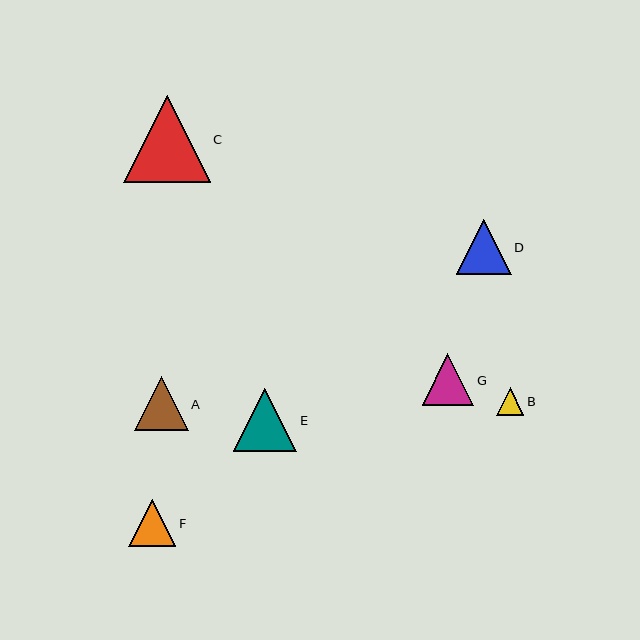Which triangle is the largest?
Triangle C is the largest with a size of approximately 87 pixels.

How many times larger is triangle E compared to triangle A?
Triangle E is approximately 1.2 times the size of triangle A.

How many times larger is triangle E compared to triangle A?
Triangle E is approximately 1.2 times the size of triangle A.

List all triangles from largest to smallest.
From largest to smallest: C, E, D, A, G, F, B.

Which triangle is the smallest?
Triangle B is the smallest with a size of approximately 27 pixels.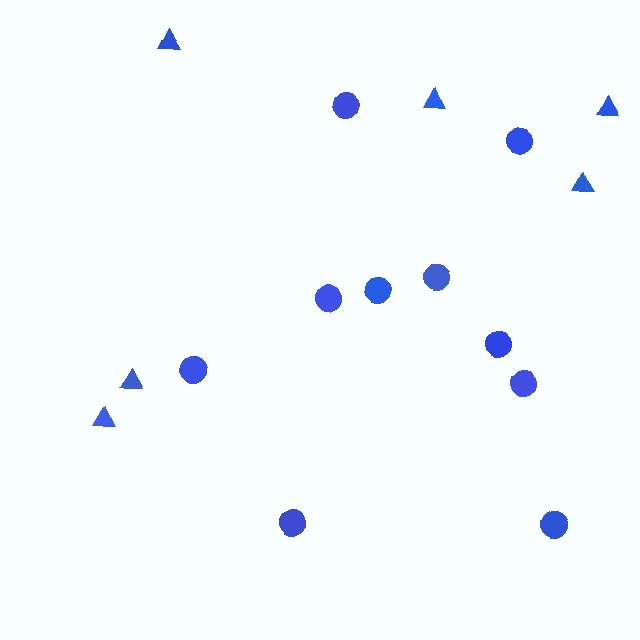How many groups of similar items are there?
There are 2 groups: one group of triangles (6) and one group of circles (10).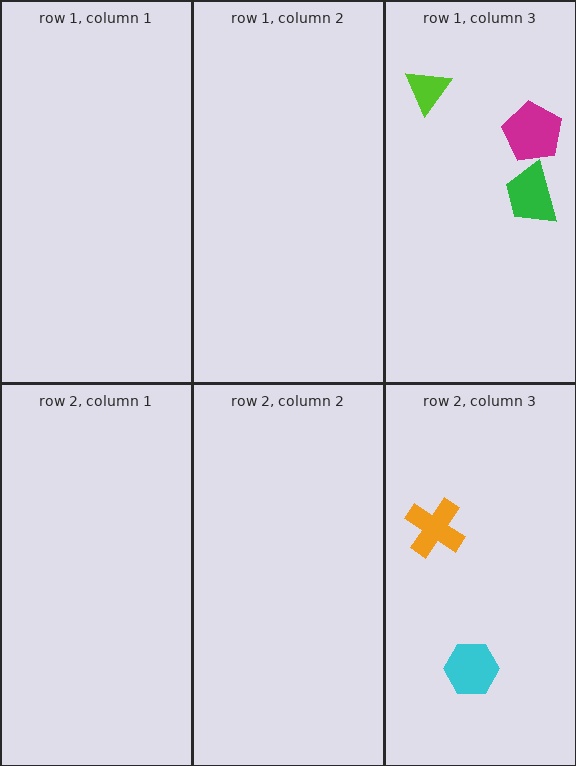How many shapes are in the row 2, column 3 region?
2.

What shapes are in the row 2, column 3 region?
The orange cross, the cyan hexagon.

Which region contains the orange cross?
The row 2, column 3 region.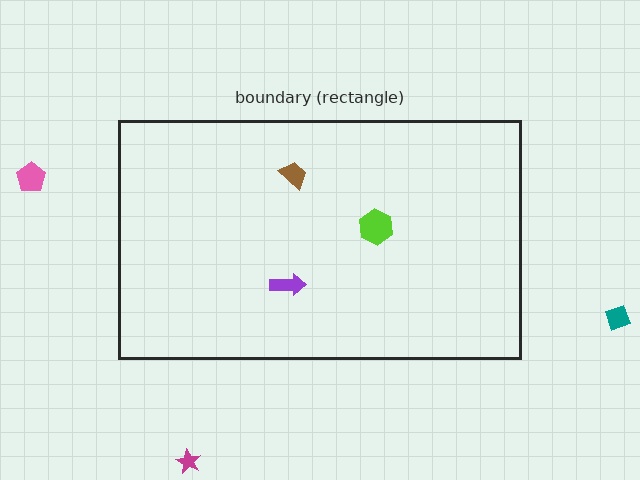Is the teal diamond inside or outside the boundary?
Outside.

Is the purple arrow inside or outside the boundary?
Inside.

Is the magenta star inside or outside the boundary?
Outside.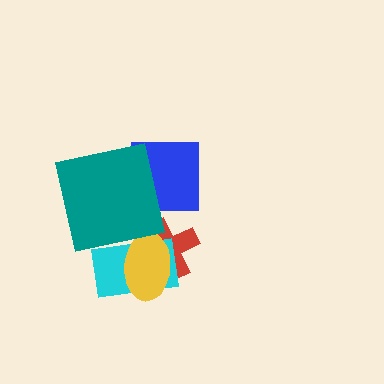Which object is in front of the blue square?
The teal square is in front of the blue square.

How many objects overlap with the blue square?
1 object overlaps with the blue square.